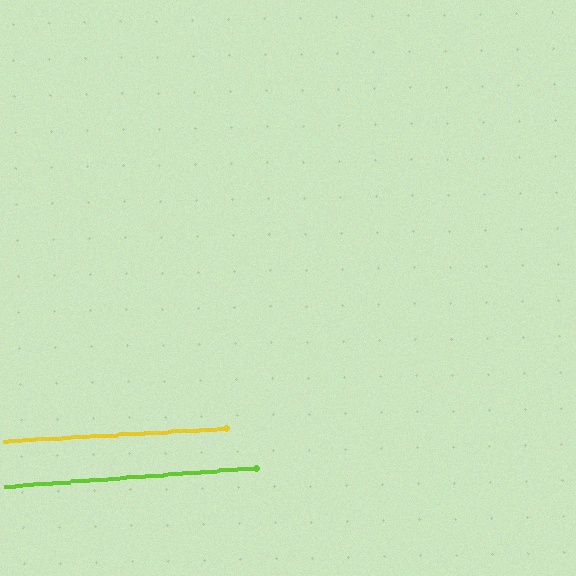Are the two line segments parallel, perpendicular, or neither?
Parallel — their directions differ by only 0.9°.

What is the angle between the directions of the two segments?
Approximately 1 degree.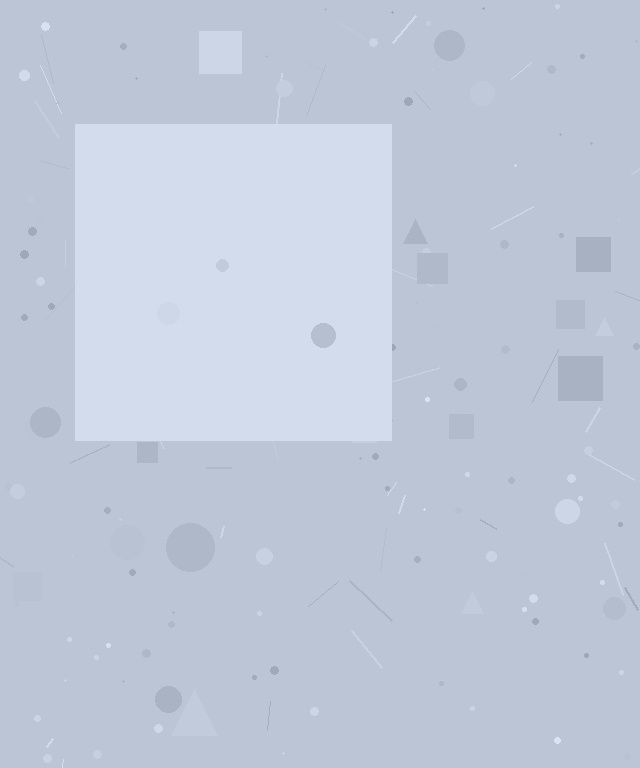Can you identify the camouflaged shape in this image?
The camouflaged shape is a square.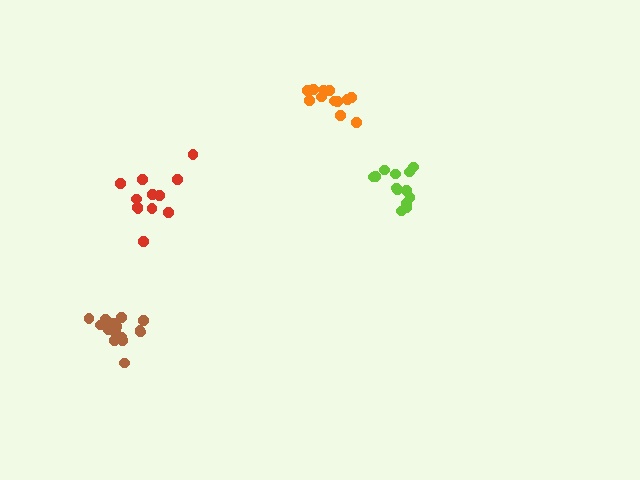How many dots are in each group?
Group 1: 13 dots, Group 2: 12 dots, Group 3: 12 dots, Group 4: 15 dots (52 total).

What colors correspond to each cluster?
The clusters are colored: lime, red, orange, brown.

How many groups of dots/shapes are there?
There are 4 groups.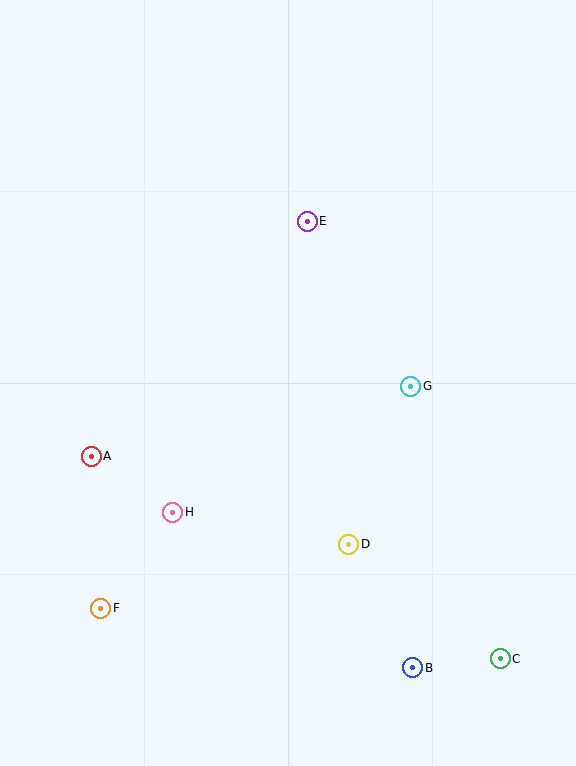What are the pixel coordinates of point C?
Point C is at (500, 659).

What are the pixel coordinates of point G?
Point G is at (411, 386).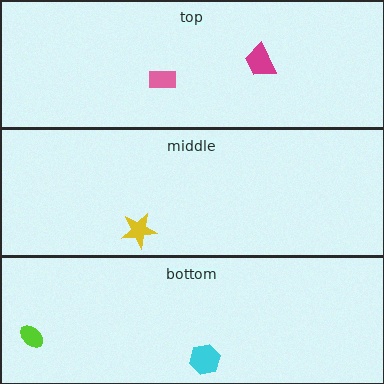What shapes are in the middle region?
The yellow star.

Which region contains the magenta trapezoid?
The top region.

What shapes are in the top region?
The pink rectangle, the magenta trapezoid.